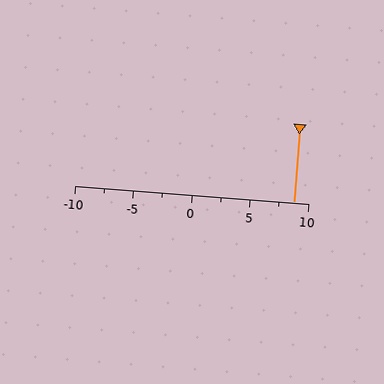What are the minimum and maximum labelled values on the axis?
The axis runs from -10 to 10.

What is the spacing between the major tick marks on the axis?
The major ticks are spaced 5 apart.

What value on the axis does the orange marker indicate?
The marker indicates approximately 8.8.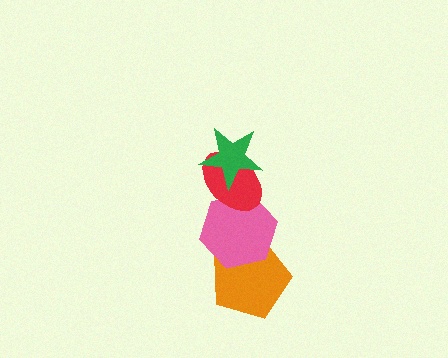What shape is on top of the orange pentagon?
The pink hexagon is on top of the orange pentagon.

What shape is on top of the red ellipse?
The green star is on top of the red ellipse.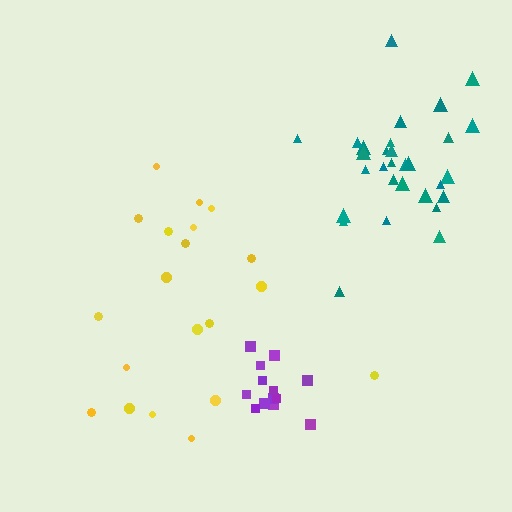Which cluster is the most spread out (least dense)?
Yellow.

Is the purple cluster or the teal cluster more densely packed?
Purple.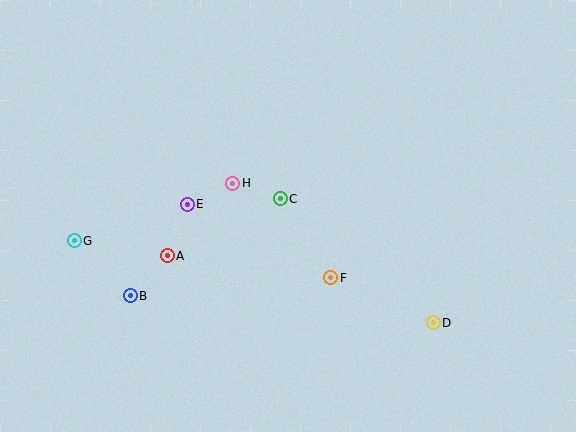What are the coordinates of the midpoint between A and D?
The midpoint between A and D is at (300, 289).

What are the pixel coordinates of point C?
Point C is at (280, 199).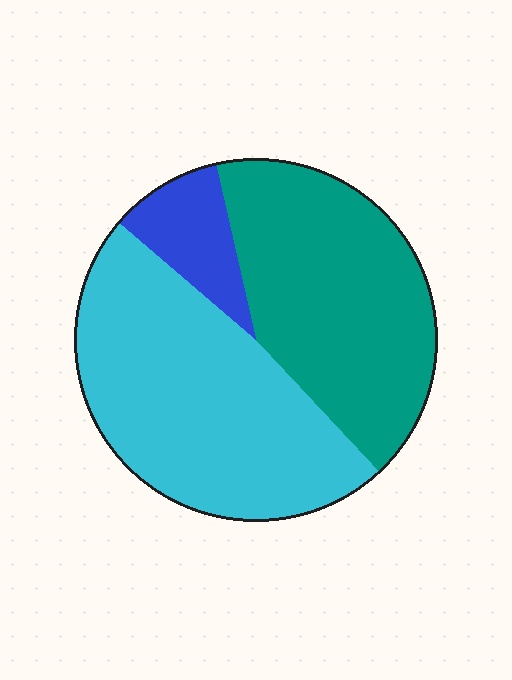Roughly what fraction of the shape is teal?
Teal covers roughly 40% of the shape.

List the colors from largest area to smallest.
From largest to smallest: cyan, teal, blue.